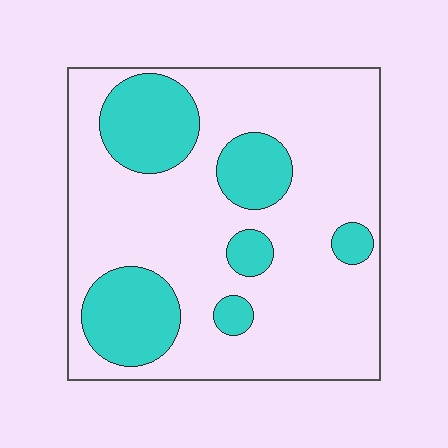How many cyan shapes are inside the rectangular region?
6.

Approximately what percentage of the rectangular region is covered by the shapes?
Approximately 25%.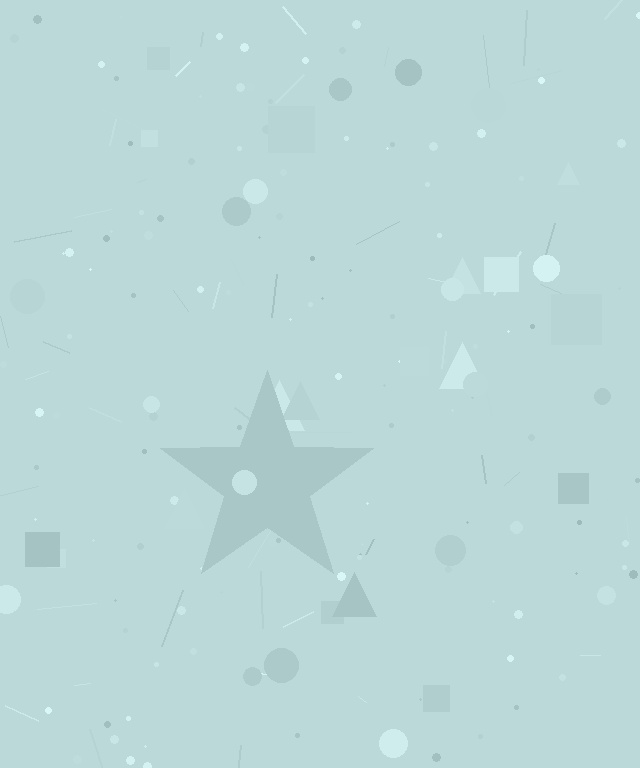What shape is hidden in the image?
A star is hidden in the image.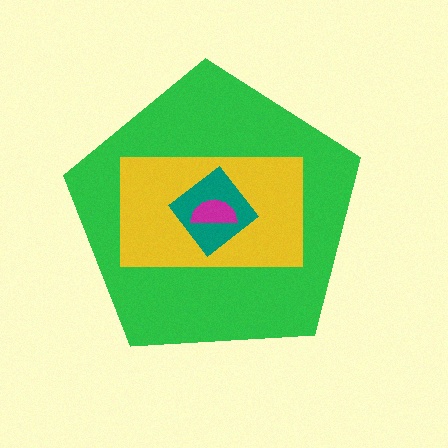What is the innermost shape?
The magenta semicircle.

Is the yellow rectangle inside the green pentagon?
Yes.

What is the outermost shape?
The green pentagon.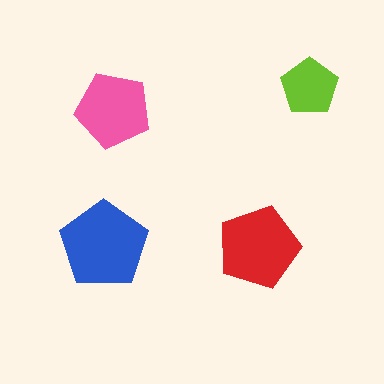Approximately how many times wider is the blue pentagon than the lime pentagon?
About 1.5 times wider.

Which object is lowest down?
The red pentagon is bottommost.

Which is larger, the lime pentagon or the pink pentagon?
The pink one.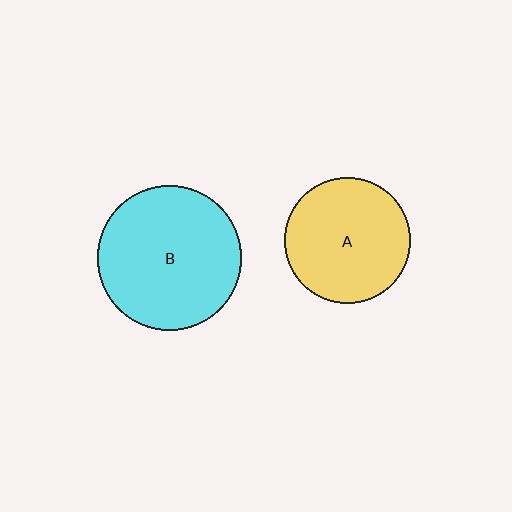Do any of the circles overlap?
No, none of the circles overlap.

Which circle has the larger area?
Circle B (cyan).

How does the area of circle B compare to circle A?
Approximately 1.3 times.